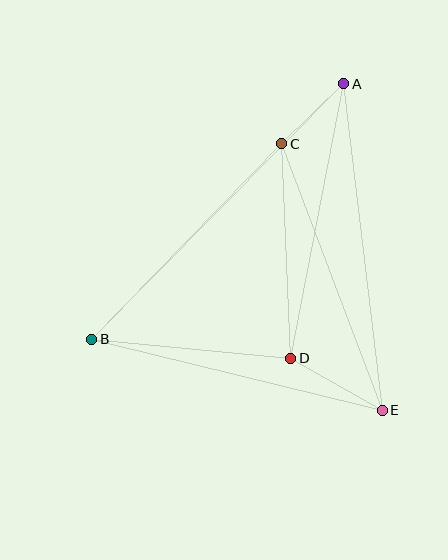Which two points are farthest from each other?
Points A and B are farthest from each other.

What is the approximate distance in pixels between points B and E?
The distance between B and E is approximately 299 pixels.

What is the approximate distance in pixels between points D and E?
The distance between D and E is approximately 105 pixels.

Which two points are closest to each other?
Points A and C are closest to each other.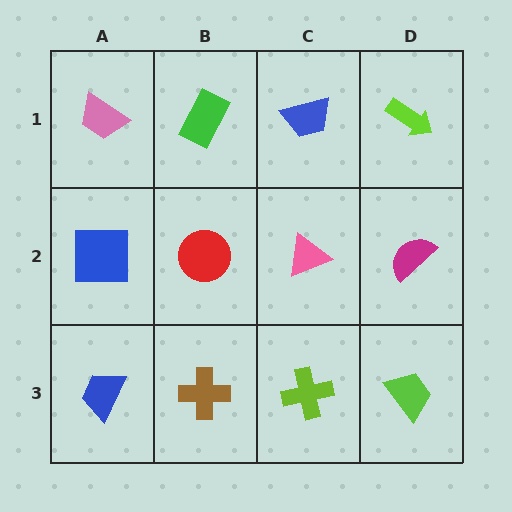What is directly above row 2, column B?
A green rectangle.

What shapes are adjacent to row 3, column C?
A pink triangle (row 2, column C), a brown cross (row 3, column B), a lime trapezoid (row 3, column D).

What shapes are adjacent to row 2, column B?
A green rectangle (row 1, column B), a brown cross (row 3, column B), a blue square (row 2, column A), a pink triangle (row 2, column C).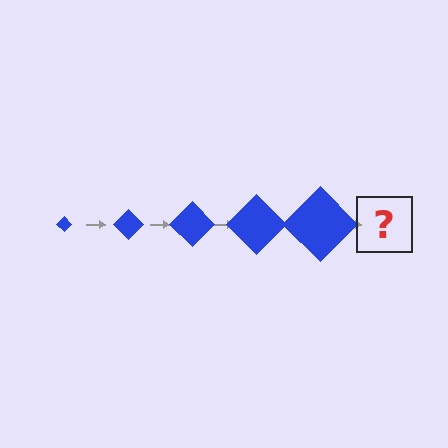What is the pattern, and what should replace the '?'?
The pattern is that the diamond gets progressively larger each step. The '?' should be a blue diamond, larger than the previous one.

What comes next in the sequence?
The next element should be a blue diamond, larger than the previous one.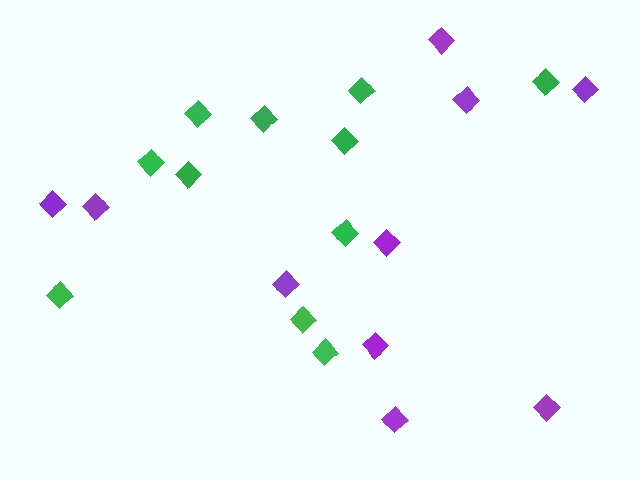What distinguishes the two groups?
There are 2 groups: one group of purple diamonds (10) and one group of green diamonds (11).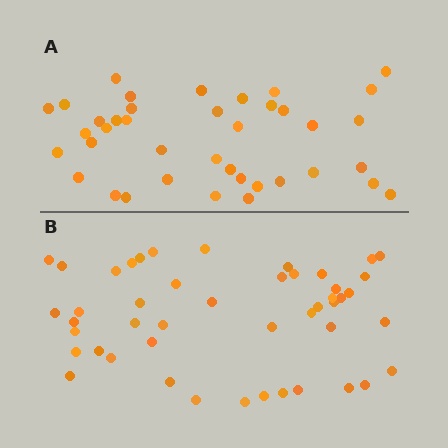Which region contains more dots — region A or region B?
Region B (the bottom region) has more dots.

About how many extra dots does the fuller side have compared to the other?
Region B has roughly 8 or so more dots than region A.